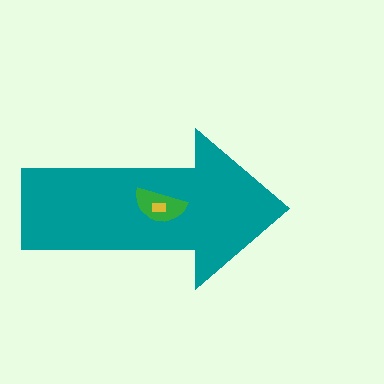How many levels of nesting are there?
3.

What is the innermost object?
The yellow rectangle.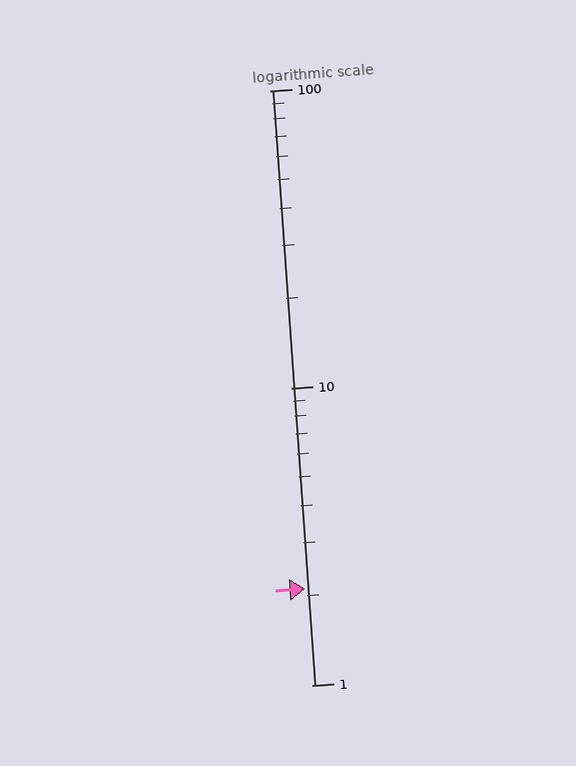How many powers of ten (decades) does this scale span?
The scale spans 2 decades, from 1 to 100.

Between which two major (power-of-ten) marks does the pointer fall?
The pointer is between 1 and 10.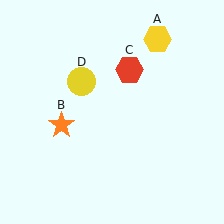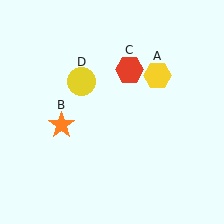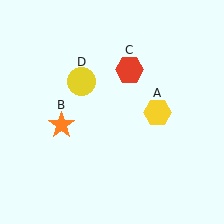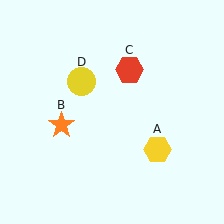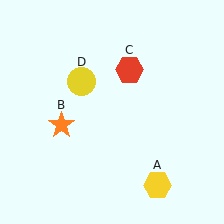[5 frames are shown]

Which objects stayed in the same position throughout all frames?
Orange star (object B) and red hexagon (object C) and yellow circle (object D) remained stationary.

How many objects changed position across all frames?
1 object changed position: yellow hexagon (object A).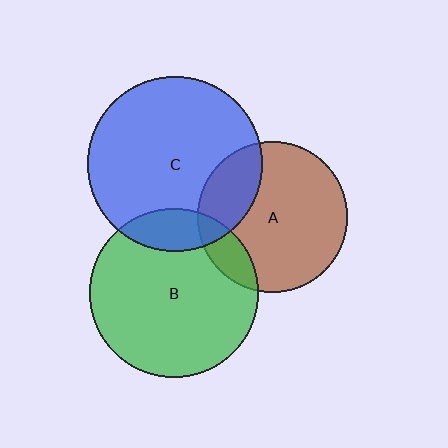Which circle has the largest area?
Circle C (blue).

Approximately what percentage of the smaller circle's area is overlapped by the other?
Approximately 15%.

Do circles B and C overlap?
Yes.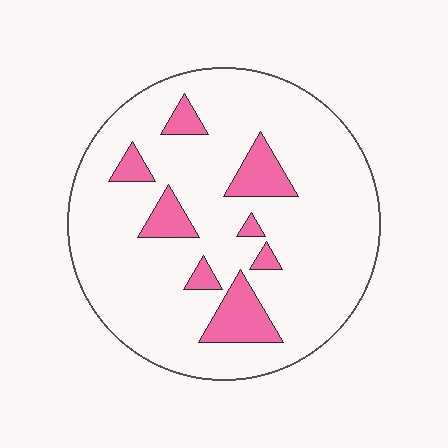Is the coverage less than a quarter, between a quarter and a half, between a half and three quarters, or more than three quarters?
Less than a quarter.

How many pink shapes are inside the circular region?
8.